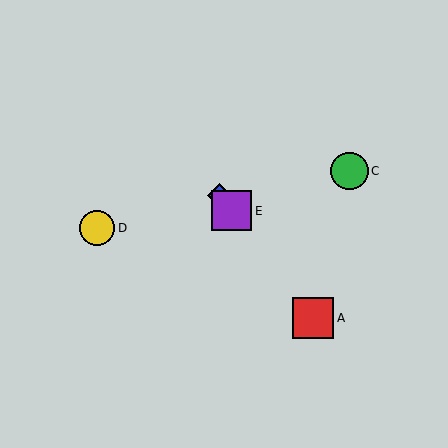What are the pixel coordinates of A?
Object A is at (313, 318).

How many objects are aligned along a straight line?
3 objects (A, B, E) are aligned along a straight line.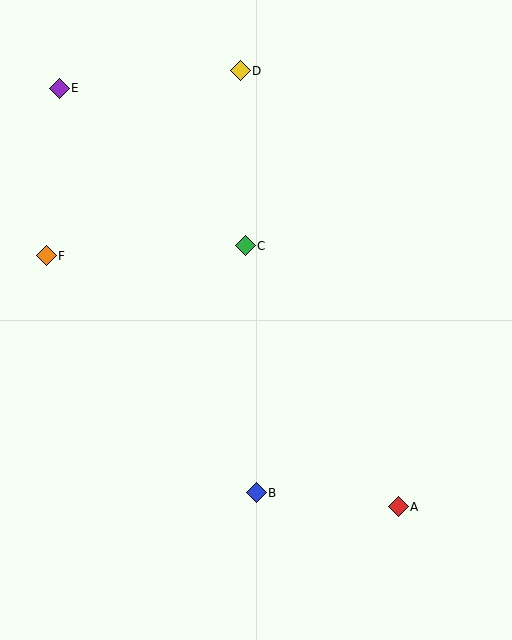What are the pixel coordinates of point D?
Point D is at (240, 71).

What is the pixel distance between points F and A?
The distance between F and A is 432 pixels.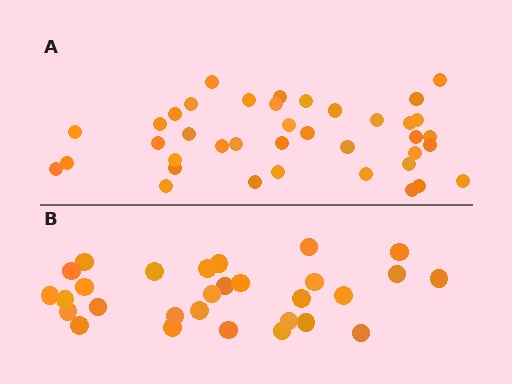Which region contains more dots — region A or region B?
Region A (the top region) has more dots.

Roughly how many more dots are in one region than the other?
Region A has roughly 10 or so more dots than region B.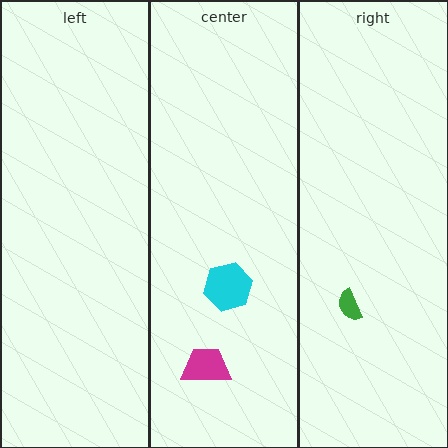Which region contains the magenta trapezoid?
The center region.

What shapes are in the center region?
The cyan hexagon, the magenta trapezoid.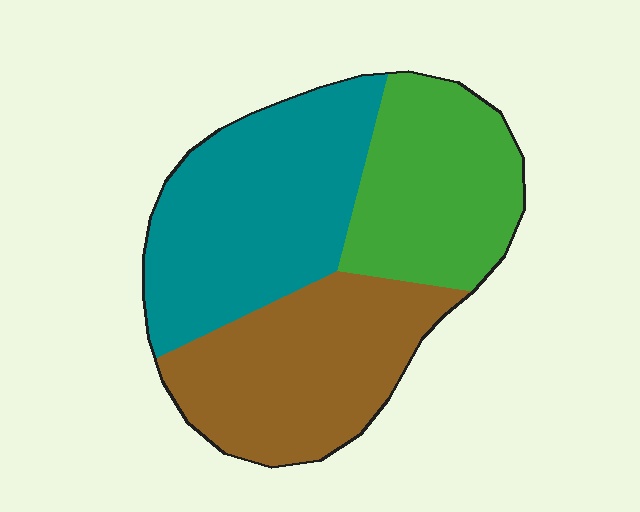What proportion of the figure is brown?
Brown covers roughly 35% of the figure.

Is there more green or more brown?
Brown.